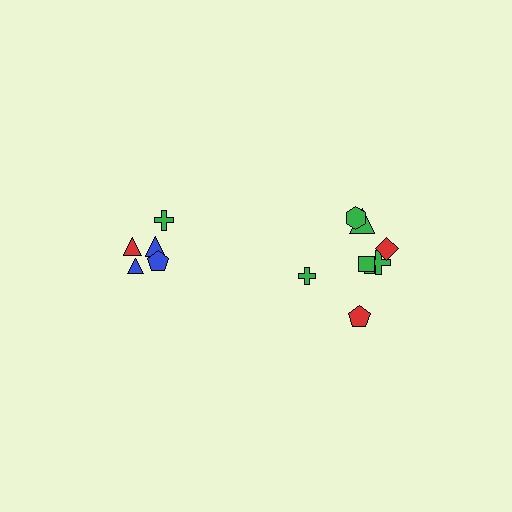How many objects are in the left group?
There are 5 objects.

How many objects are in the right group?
There are 8 objects.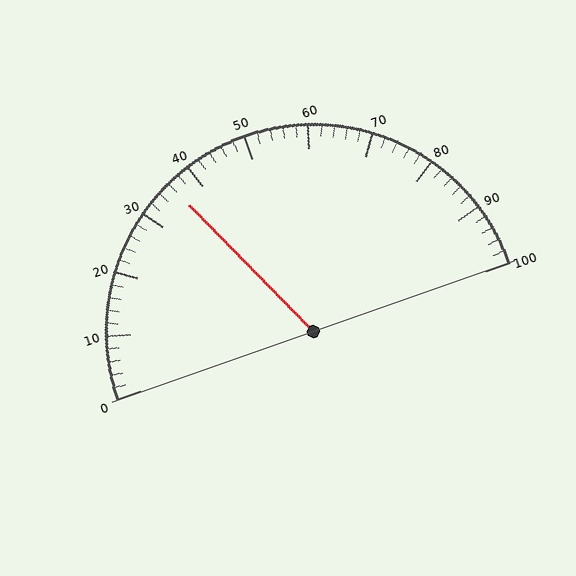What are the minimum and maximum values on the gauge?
The gauge ranges from 0 to 100.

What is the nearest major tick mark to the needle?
The nearest major tick mark is 40.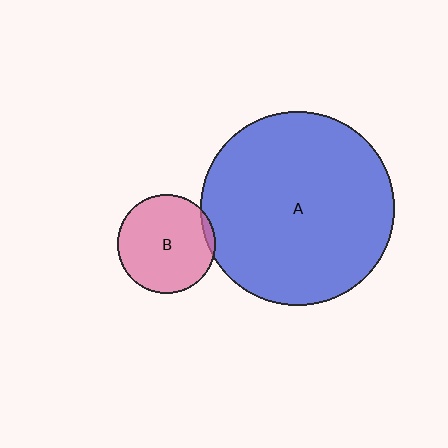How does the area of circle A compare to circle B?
Approximately 3.9 times.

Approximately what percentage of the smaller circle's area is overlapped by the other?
Approximately 5%.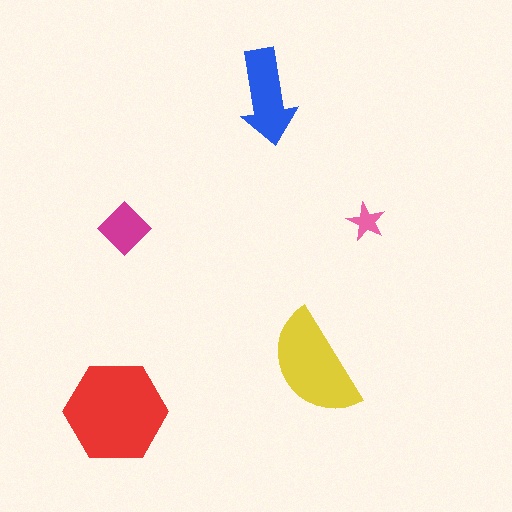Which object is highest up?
The blue arrow is topmost.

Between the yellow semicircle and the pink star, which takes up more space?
The yellow semicircle.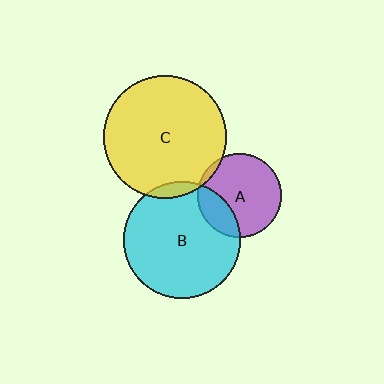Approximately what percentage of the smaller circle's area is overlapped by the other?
Approximately 5%.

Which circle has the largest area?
Circle C (yellow).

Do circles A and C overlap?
Yes.